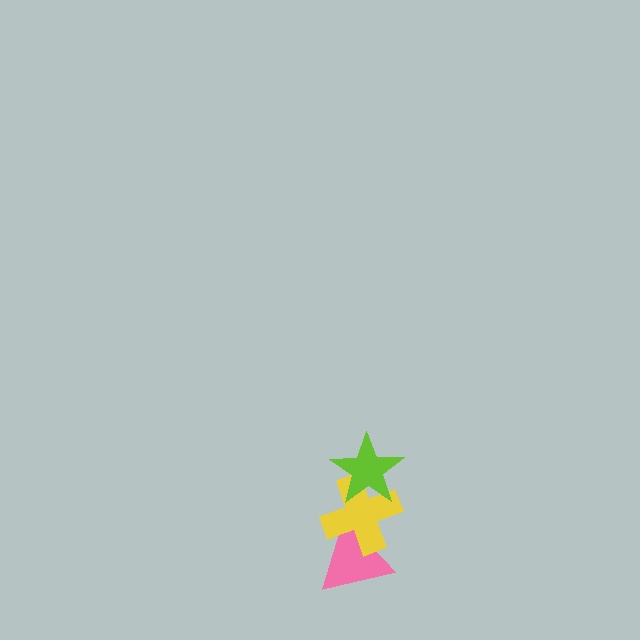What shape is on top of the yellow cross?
The lime star is on top of the yellow cross.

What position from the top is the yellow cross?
The yellow cross is 2nd from the top.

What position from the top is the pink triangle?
The pink triangle is 3rd from the top.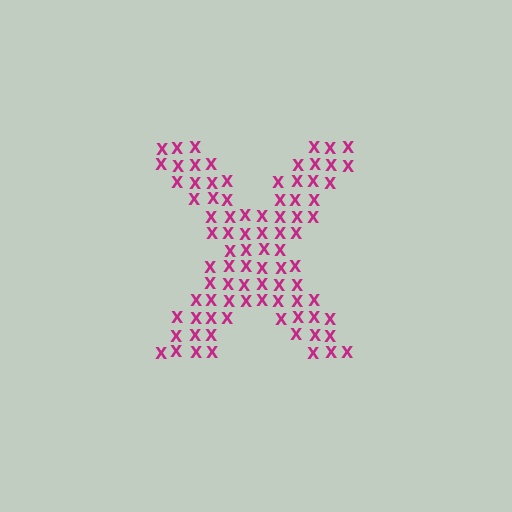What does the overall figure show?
The overall figure shows the letter X.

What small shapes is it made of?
It is made of small letter X's.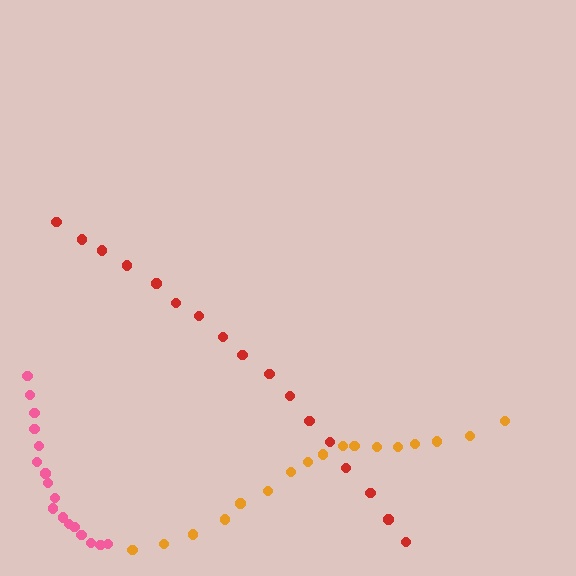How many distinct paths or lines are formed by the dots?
There are 3 distinct paths.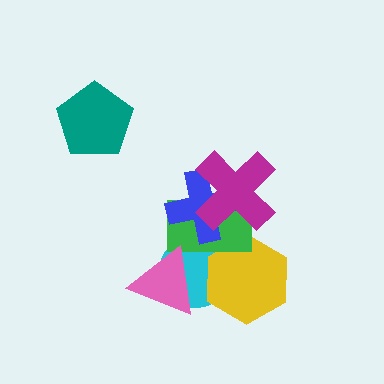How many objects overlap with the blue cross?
2 objects overlap with the blue cross.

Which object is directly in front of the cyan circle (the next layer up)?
The yellow hexagon is directly in front of the cyan circle.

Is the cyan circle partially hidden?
Yes, it is partially covered by another shape.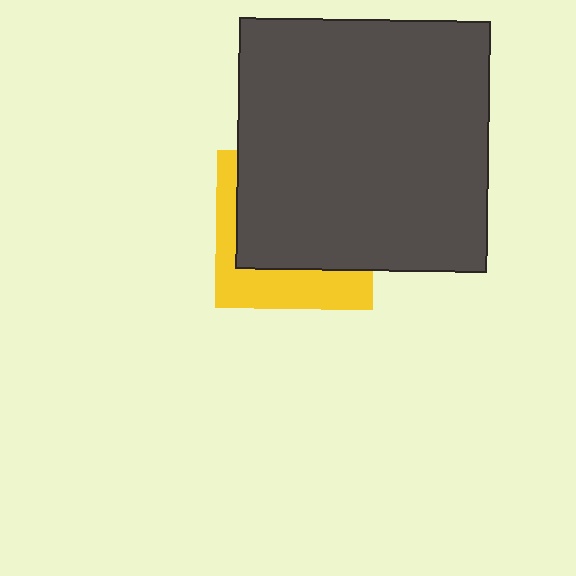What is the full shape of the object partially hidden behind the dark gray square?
The partially hidden object is a yellow square.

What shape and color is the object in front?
The object in front is a dark gray square.